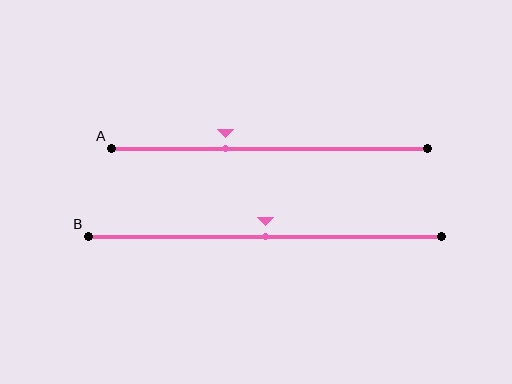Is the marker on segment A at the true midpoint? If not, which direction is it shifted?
No, the marker on segment A is shifted to the left by about 14% of the segment length.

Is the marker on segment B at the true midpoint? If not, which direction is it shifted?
Yes, the marker on segment B is at the true midpoint.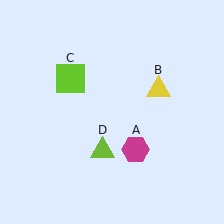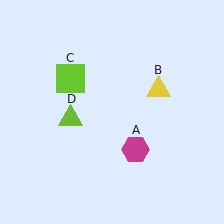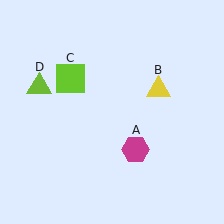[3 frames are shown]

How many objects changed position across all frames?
1 object changed position: lime triangle (object D).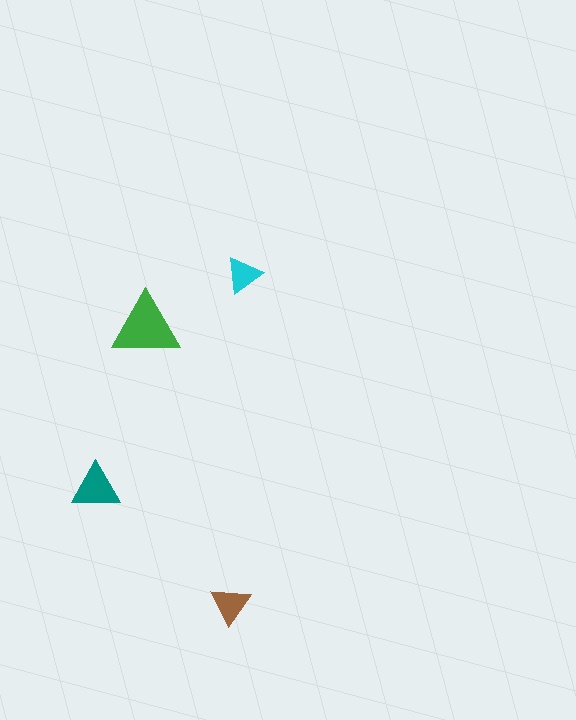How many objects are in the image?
There are 4 objects in the image.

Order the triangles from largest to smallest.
the green one, the teal one, the brown one, the cyan one.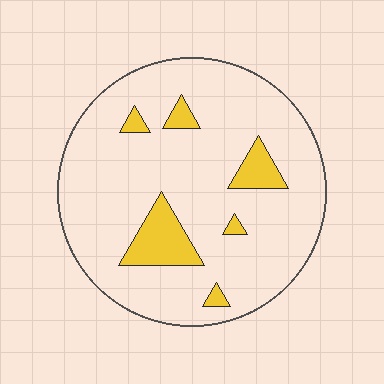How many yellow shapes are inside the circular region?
6.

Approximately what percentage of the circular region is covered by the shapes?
Approximately 10%.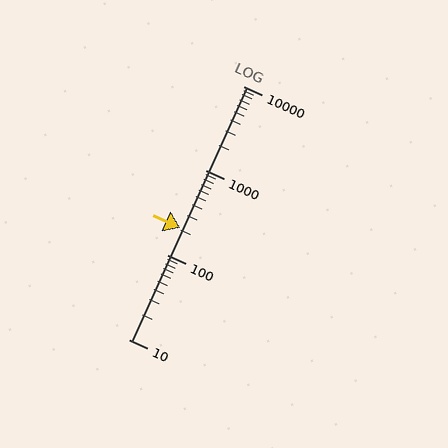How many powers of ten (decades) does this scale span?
The scale spans 3 decades, from 10 to 10000.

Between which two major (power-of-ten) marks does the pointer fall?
The pointer is between 100 and 1000.